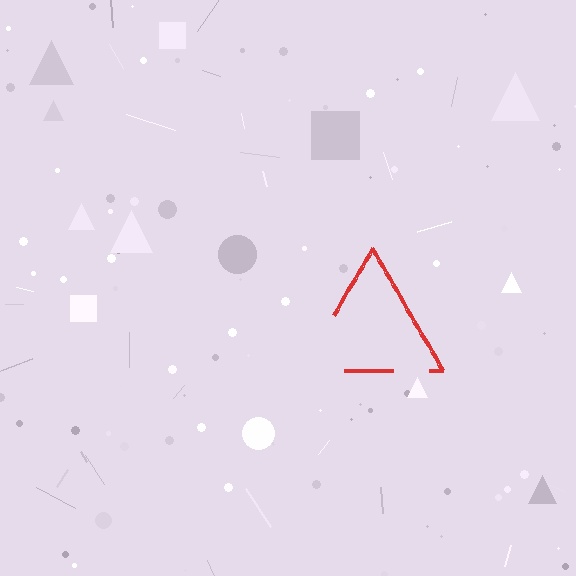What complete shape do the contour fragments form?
The contour fragments form a triangle.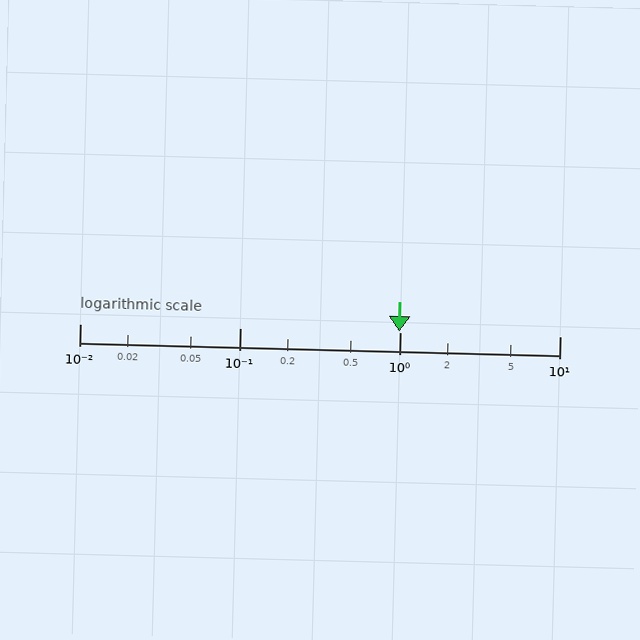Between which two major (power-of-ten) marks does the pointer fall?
The pointer is between 0.1 and 1.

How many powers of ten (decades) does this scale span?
The scale spans 3 decades, from 0.01 to 10.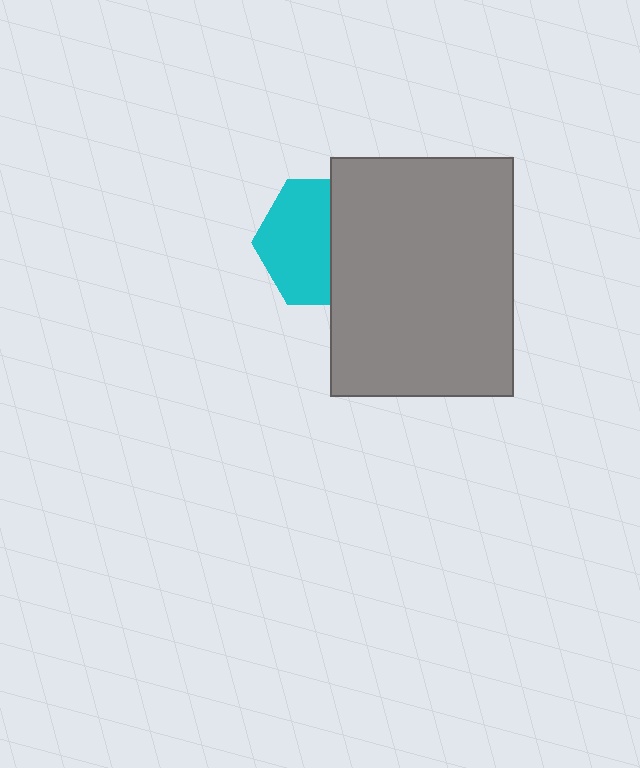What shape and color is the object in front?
The object in front is a gray rectangle.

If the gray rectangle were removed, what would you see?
You would see the complete cyan hexagon.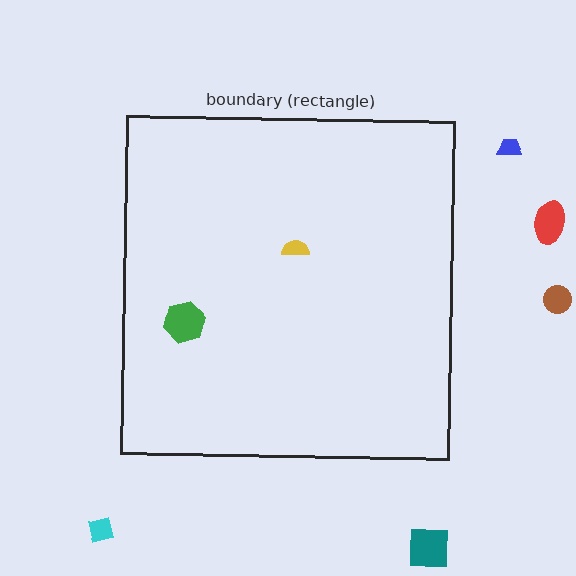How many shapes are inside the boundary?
2 inside, 5 outside.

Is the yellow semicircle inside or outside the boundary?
Inside.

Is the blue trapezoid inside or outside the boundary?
Outside.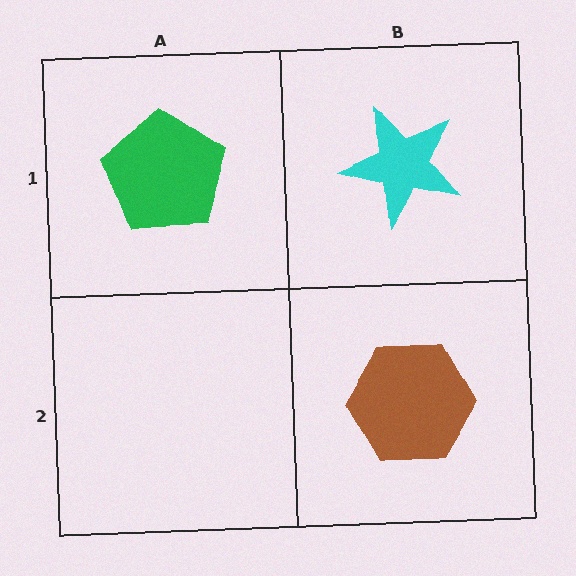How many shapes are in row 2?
1 shape.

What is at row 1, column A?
A green pentagon.